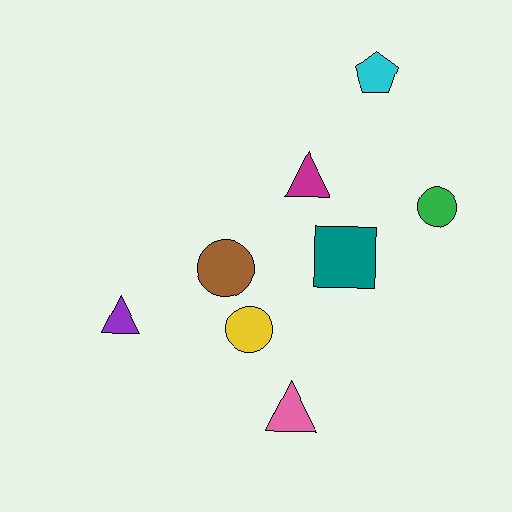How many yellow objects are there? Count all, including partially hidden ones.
There is 1 yellow object.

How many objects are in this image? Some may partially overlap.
There are 8 objects.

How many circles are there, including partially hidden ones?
There are 3 circles.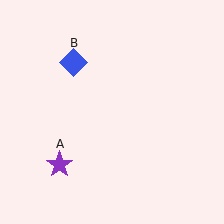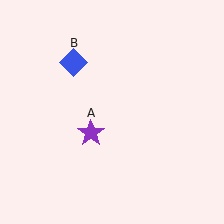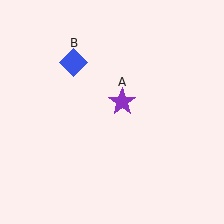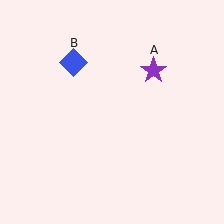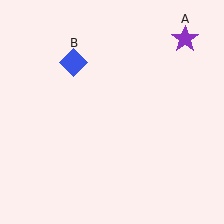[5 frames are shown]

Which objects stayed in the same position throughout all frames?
Blue diamond (object B) remained stationary.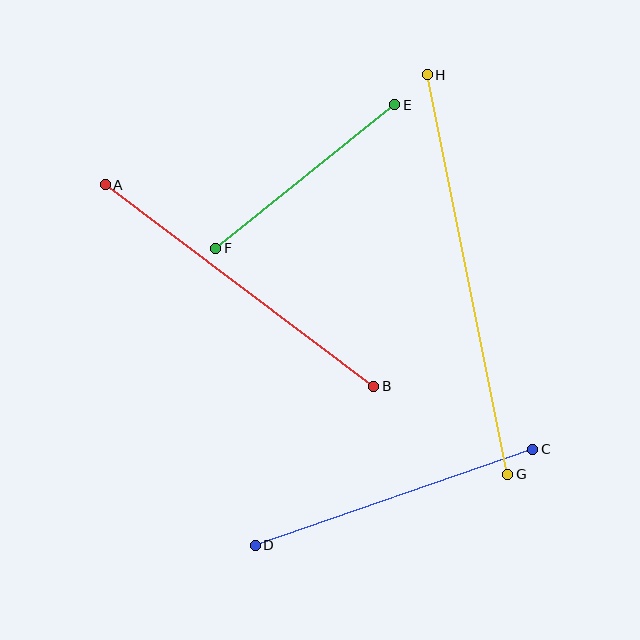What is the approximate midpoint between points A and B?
The midpoint is at approximately (240, 285) pixels.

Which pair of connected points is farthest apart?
Points G and H are farthest apart.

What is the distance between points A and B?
The distance is approximately 335 pixels.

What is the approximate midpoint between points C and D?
The midpoint is at approximately (394, 497) pixels.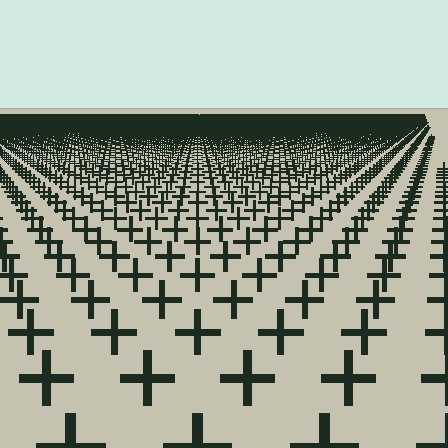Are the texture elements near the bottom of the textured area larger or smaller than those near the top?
Larger. Near the bottom, elements are closer to the viewer and appear at a bigger on-screen size.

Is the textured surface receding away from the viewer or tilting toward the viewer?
The surface is receding away from the viewer. Texture elements get smaller and denser toward the top.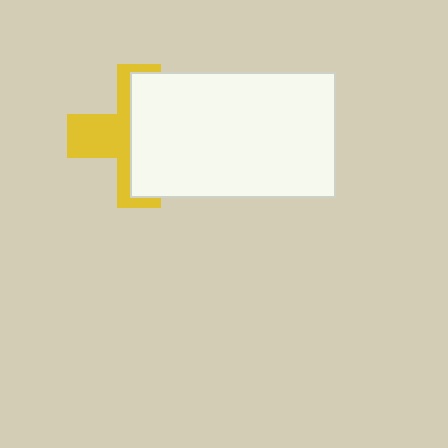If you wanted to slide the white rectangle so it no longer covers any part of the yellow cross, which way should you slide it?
Slide it right — that is the most direct way to separate the two shapes.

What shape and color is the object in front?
The object in front is a white rectangle.